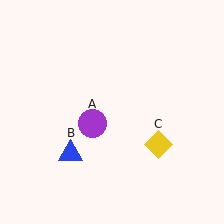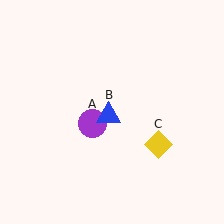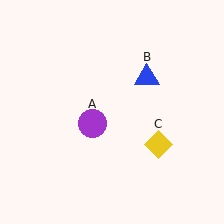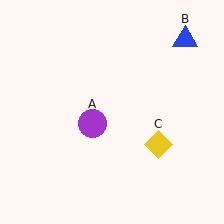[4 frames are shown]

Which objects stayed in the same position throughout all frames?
Purple circle (object A) and yellow diamond (object C) remained stationary.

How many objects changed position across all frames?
1 object changed position: blue triangle (object B).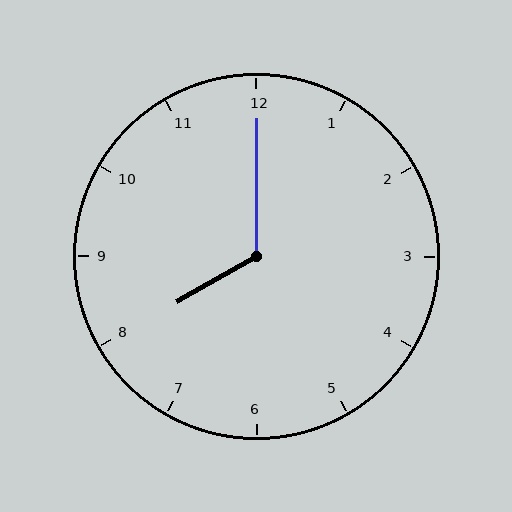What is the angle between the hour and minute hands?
Approximately 120 degrees.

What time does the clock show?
8:00.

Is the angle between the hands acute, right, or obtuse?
It is obtuse.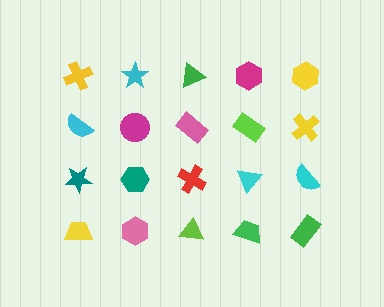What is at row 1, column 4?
A magenta hexagon.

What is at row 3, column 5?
A cyan semicircle.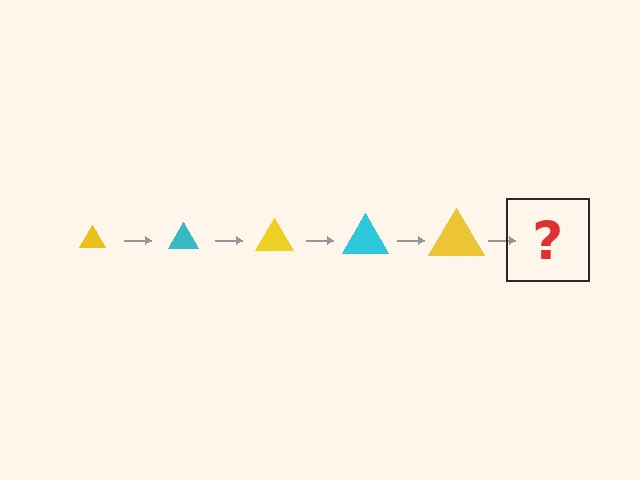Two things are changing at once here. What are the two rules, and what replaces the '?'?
The two rules are that the triangle grows larger each step and the color cycles through yellow and cyan. The '?' should be a cyan triangle, larger than the previous one.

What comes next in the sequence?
The next element should be a cyan triangle, larger than the previous one.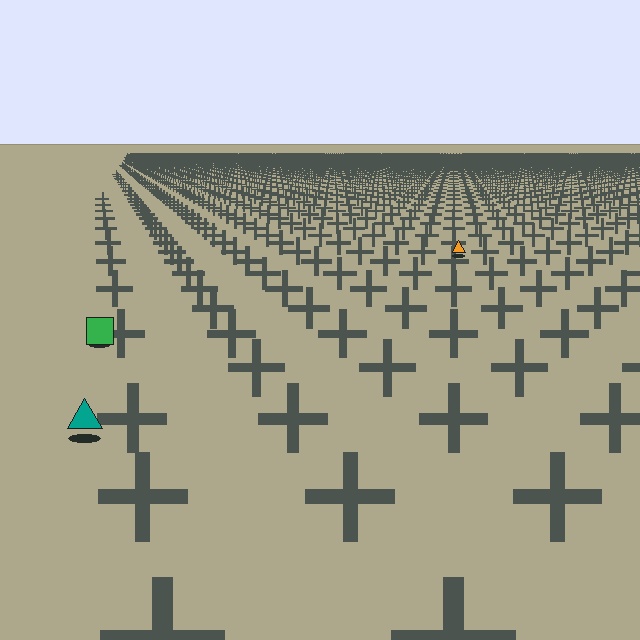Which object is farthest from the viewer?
The orange triangle is farthest from the viewer. It appears smaller and the ground texture around it is denser.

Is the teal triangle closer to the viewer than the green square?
Yes. The teal triangle is closer — you can tell from the texture gradient: the ground texture is coarser near it.